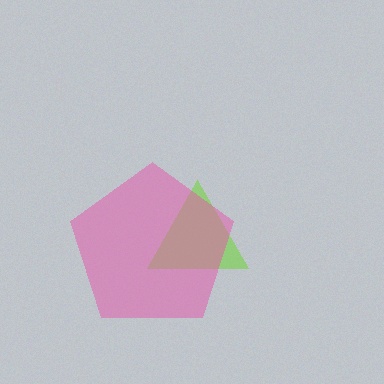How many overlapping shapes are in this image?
There are 2 overlapping shapes in the image.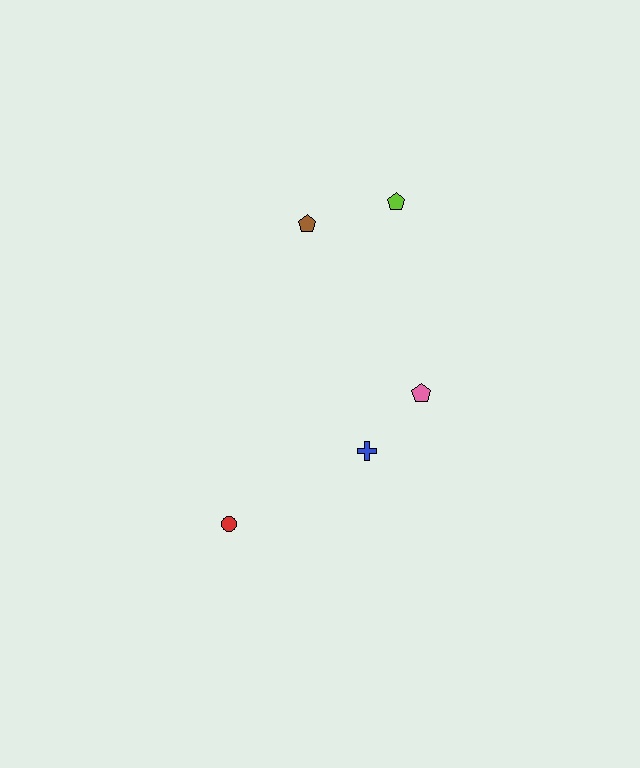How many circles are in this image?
There is 1 circle.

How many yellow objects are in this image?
There are no yellow objects.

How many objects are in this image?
There are 5 objects.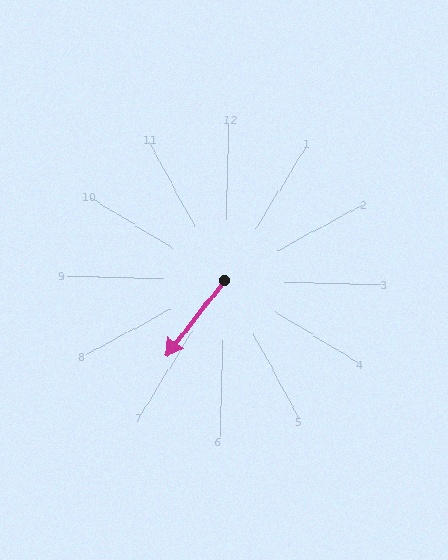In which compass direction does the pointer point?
Southwest.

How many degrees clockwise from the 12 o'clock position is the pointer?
Approximately 216 degrees.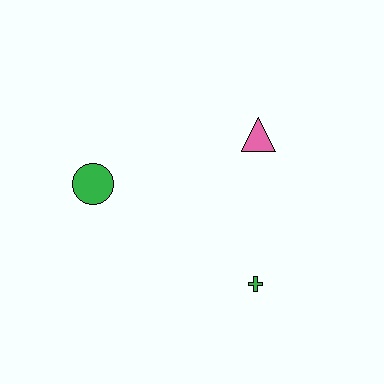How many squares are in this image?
There are no squares.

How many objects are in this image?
There are 3 objects.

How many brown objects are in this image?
There are no brown objects.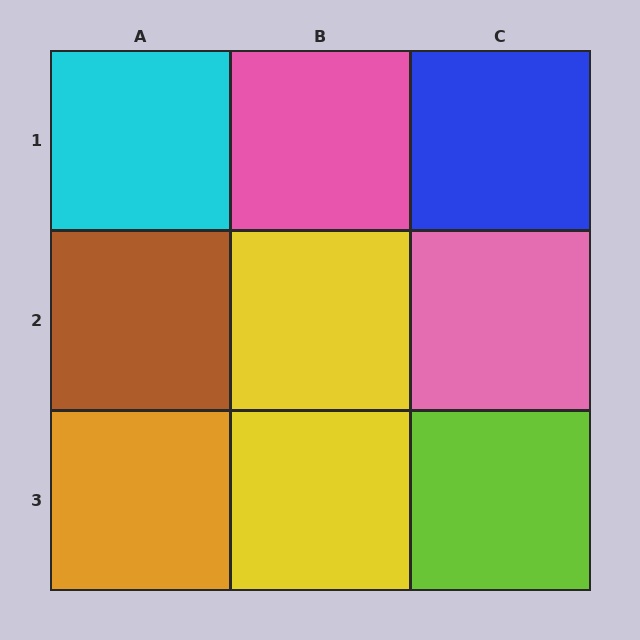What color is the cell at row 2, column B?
Yellow.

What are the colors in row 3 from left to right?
Orange, yellow, lime.